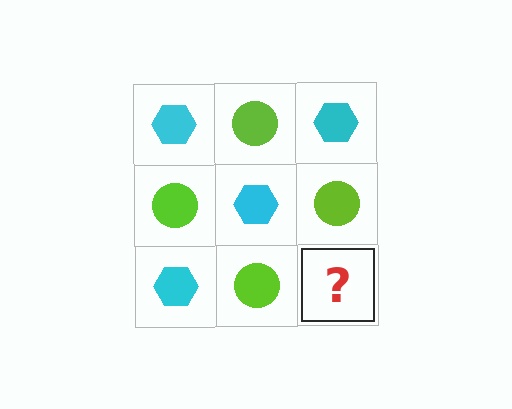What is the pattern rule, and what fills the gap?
The rule is that it alternates cyan hexagon and lime circle in a checkerboard pattern. The gap should be filled with a cyan hexagon.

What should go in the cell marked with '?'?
The missing cell should contain a cyan hexagon.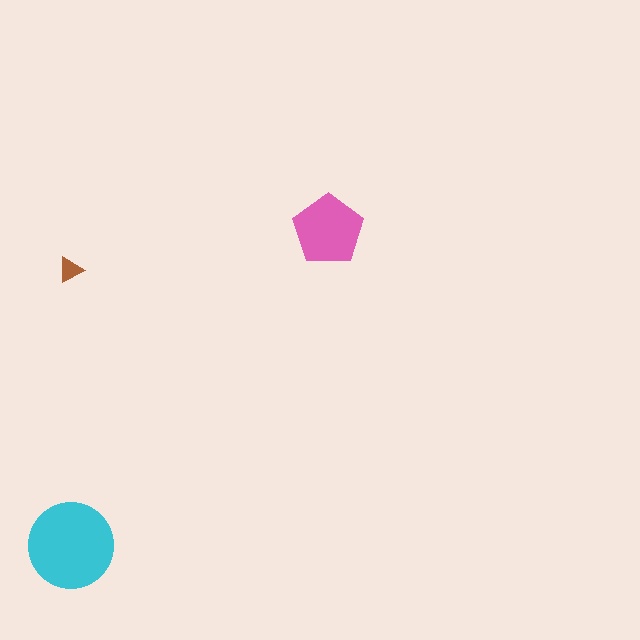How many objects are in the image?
There are 3 objects in the image.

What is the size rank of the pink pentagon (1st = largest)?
2nd.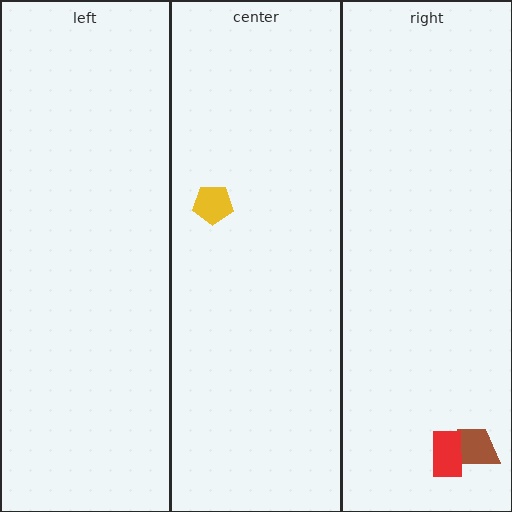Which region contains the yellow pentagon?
The center region.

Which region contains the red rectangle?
The right region.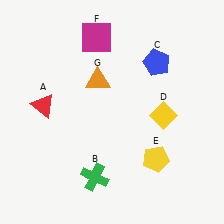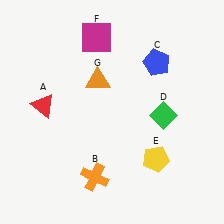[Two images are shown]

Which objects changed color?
B changed from green to orange. D changed from yellow to green.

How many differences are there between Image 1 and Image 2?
There are 2 differences between the two images.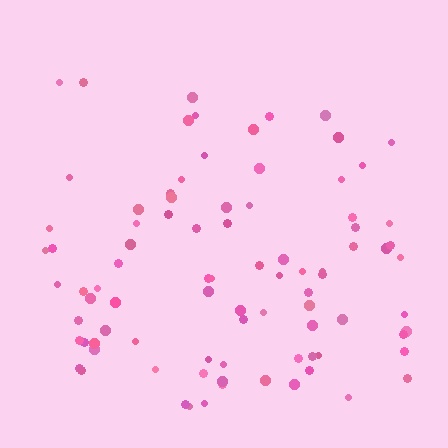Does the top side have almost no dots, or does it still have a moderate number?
Still a moderate number, just noticeably fewer than the bottom.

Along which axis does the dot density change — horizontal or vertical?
Vertical.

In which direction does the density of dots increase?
From top to bottom, with the bottom side densest.